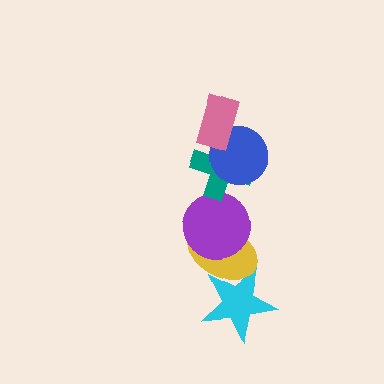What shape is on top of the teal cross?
The blue circle is on top of the teal cross.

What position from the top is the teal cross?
The teal cross is 3rd from the top.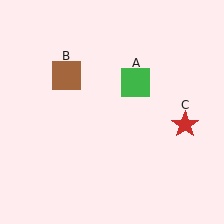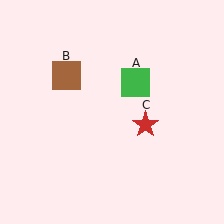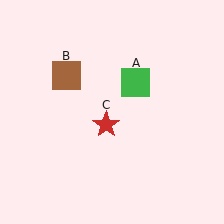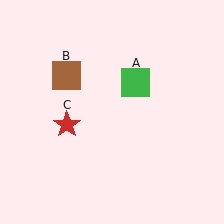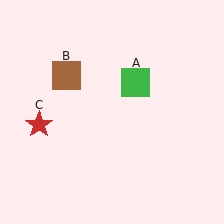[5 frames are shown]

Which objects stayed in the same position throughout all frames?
Green square (object A) and brown square (object B) remained stationary.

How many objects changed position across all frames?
1 object changed position: red star (object C).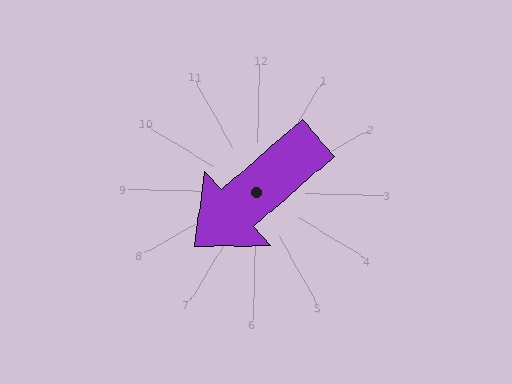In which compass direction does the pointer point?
Southwest.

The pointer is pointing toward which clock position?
Roughly 8 o'clock.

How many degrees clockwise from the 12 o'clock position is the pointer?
Approximately 228 degrees.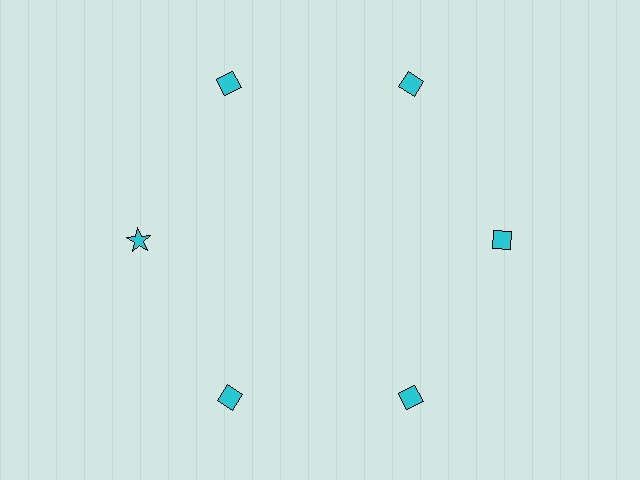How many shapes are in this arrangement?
There are 6 shapes arranged in a ring pattern.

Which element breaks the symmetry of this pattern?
The cyan star at roughly the 9 o'clock position breaks the symmetry. All other shapes are cyan diamonds.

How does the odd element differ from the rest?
It has a different shape: star instead of diamond.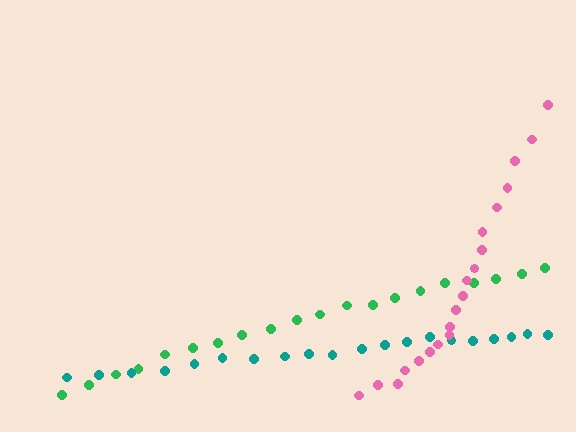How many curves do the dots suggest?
There are 3 distinct paths.